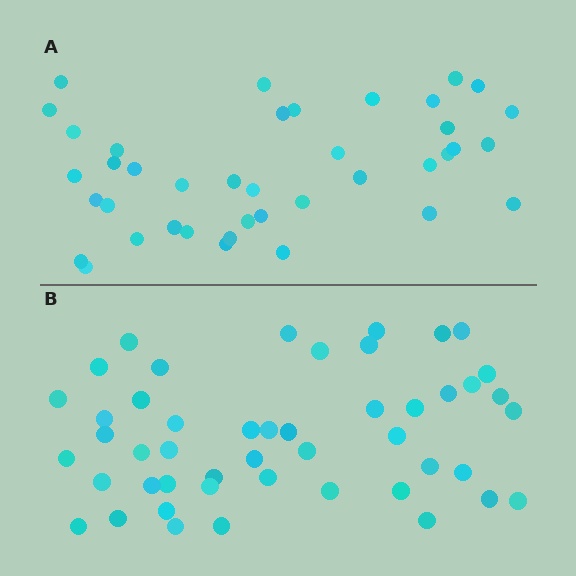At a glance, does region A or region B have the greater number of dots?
Region B (the bottom region) has more dots.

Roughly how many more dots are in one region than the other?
Region B has roughly 8 or so more dots than region A.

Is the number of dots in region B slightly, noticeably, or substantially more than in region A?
Region B has only slightly more — the two regions are fairly close. The ratio is roughly 1.2 to 1.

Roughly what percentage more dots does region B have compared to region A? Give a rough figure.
About 20% more.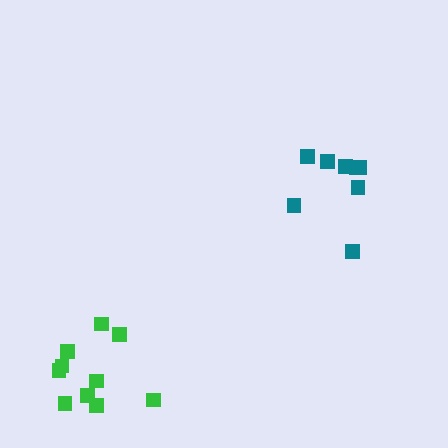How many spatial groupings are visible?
There are 2 spatial groupings.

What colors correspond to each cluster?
The clusters are colored: green, teal.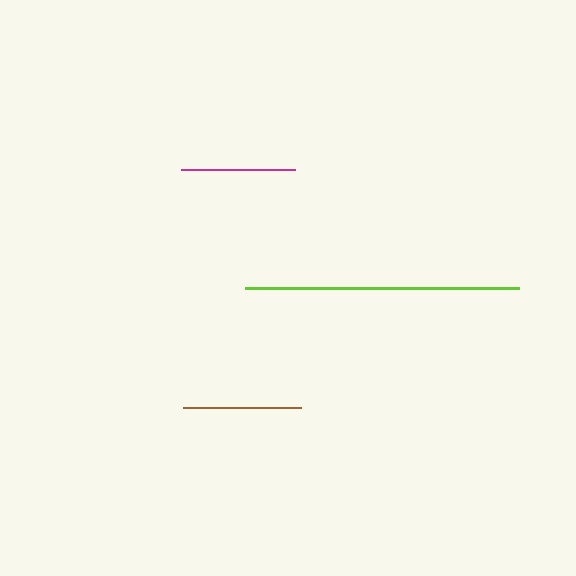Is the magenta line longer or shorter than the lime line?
The lime line is longer than the magenta line.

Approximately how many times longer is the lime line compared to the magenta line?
The lime line is approximately 2.4 times the length of the magenta line.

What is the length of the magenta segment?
The magenta segment is approximately 114 pixels long.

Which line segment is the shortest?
The magenta line is the shortest at approximately 114 pixels.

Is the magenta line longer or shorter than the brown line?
The brown line is longer than the magenta line.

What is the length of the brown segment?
The brown segment is approximately 118 pixels long.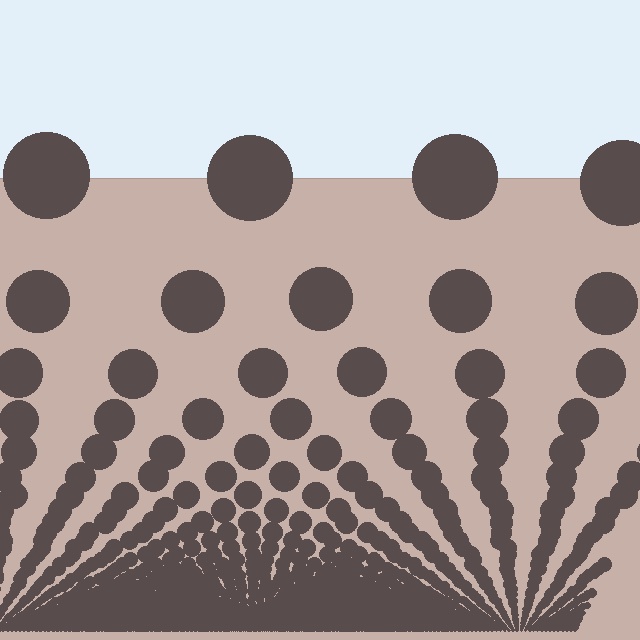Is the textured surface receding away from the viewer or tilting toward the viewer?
The surface appears to tilt toward the viewer. Texture elements get larger and sparser toward the top.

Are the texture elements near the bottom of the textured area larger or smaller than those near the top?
Smaller. The gradient is inverted — elements near the bottom are smaller and denser.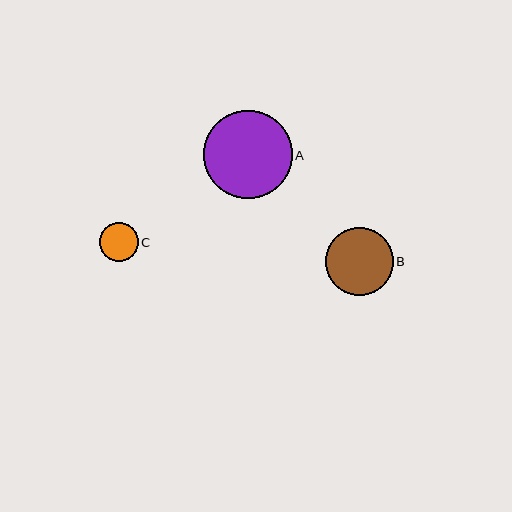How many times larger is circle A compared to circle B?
Circle A is approximately 1.3 times the size of circle B.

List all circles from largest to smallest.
From largest to smallest: A, B, C.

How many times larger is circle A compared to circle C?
Circle A is approximately 2.3 times the size of circle C.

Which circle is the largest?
Circle A is the largest with a size of approximately 88 pixels.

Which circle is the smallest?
Circle C is the smallest with a size of approximately 39 pixels.